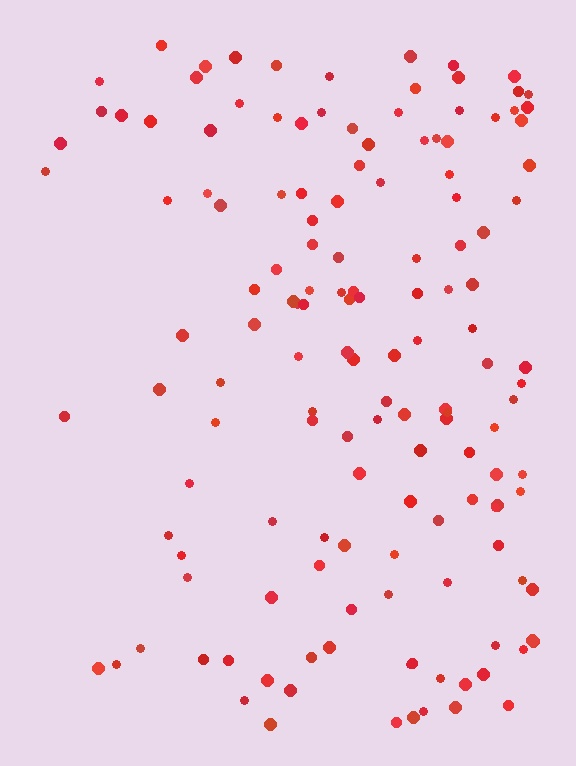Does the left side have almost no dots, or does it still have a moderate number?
Still a moderate number, just noticeably fewer than the right.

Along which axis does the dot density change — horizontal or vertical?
Horizontal.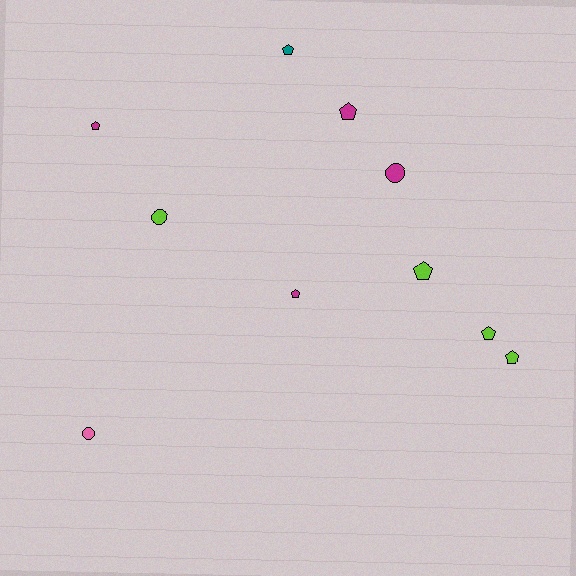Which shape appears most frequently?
Pentagon, with 7 objects.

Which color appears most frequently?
Lime, with 4 objects.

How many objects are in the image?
There are 10 objects.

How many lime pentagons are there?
There are 3 lime pentagons.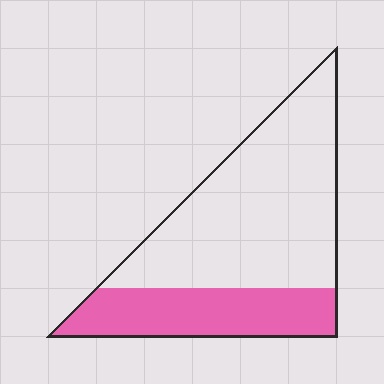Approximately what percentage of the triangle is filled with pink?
Approximately 30%.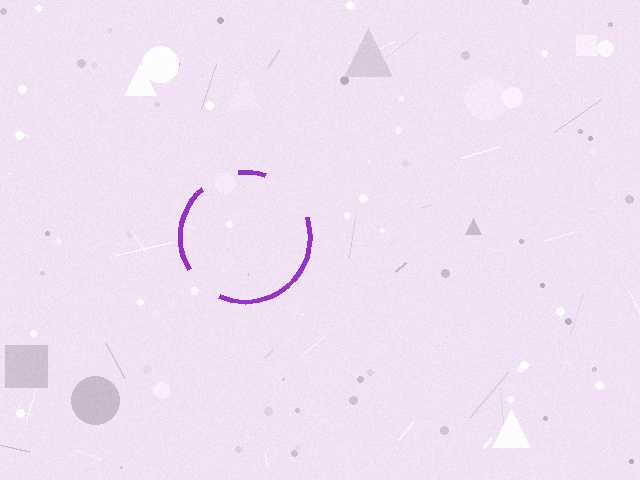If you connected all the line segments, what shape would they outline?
They would outline a circle.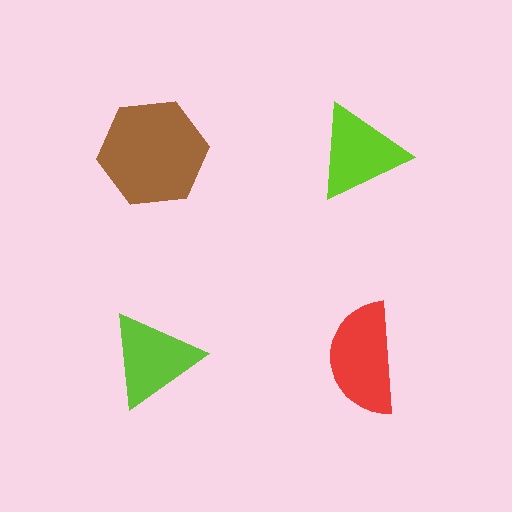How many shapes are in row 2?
2 shapes.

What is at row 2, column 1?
A lime triangle.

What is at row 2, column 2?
A red semicircle.